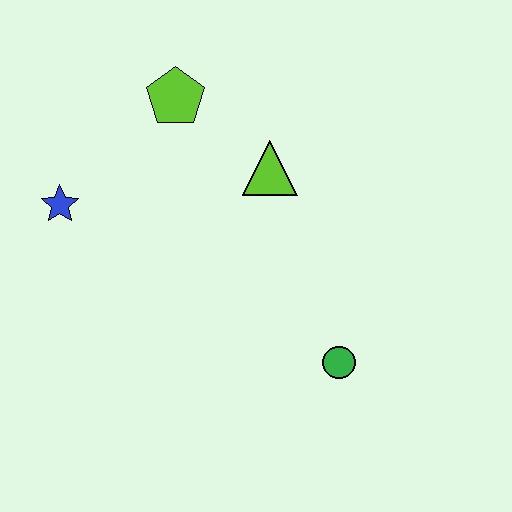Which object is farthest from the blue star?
The green circle is farthest from the blue star.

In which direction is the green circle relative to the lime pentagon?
The green circle is below the lime pentagon.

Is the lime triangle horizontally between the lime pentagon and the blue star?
No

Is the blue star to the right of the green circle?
No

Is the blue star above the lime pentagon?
No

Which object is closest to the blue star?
The lime pentagon is closest to the blue star.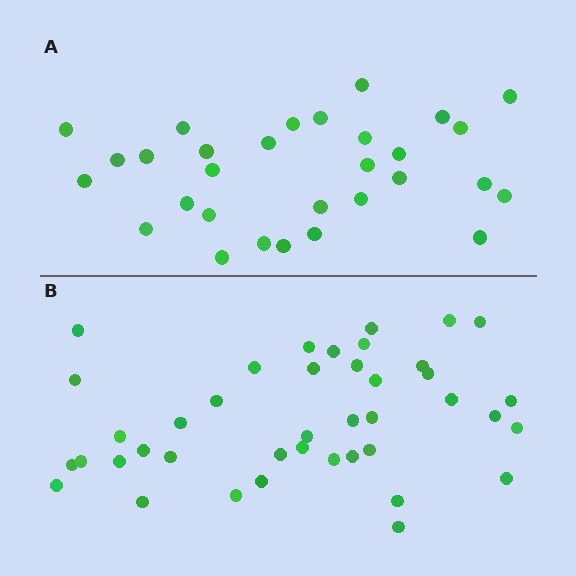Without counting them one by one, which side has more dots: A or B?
Region B (the bottom region) has more dots.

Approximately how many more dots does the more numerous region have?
Region B has roughly 12 or so more dots than region A.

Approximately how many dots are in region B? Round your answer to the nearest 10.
About 40 dots. (The exact count is 41, which rounds to 40.)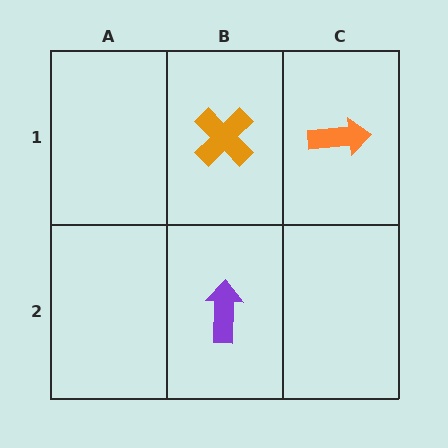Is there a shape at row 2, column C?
No, that cell is empty.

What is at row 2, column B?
A purple arrow.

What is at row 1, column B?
An orange cross.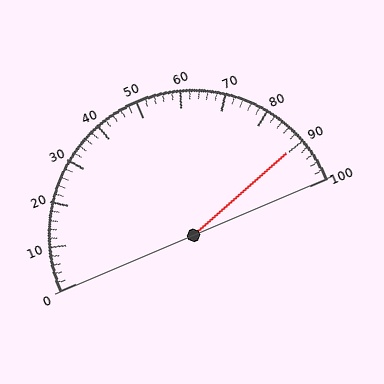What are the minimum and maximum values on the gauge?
The gauge ranges from 0 to 100.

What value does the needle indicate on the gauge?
The needle indicates approximately 90.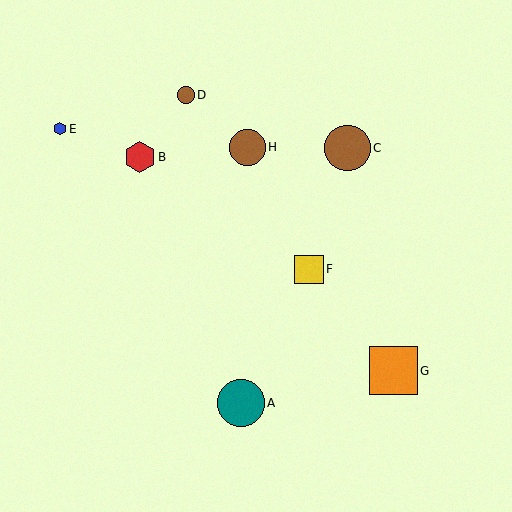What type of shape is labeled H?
Shape H is a brown circle.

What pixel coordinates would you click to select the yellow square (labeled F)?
Click at (309, 269) to select the yellow square F.